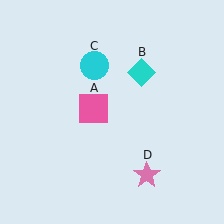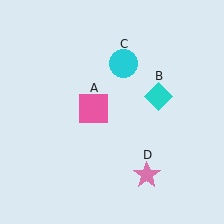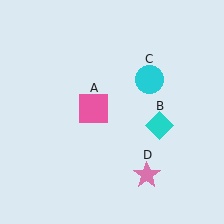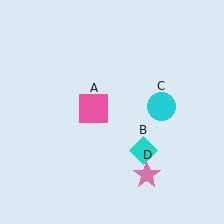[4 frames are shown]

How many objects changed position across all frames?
2 objects changed position: cyan diamond (object B), cyan circle (object C).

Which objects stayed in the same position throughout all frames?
Pink square (object A) and pink star (object D) remained stationary.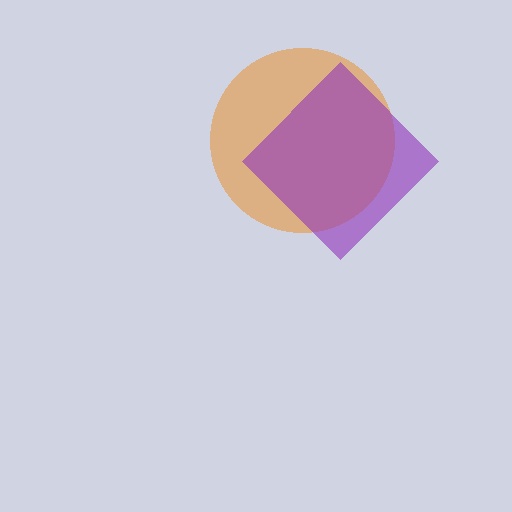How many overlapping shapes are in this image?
There are 2 overlapping shapes in the image.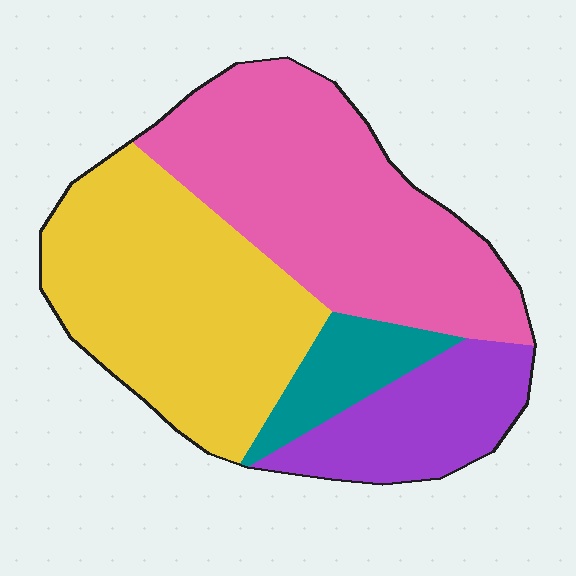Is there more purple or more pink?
Pink.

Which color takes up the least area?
Teal, at roughly 10%.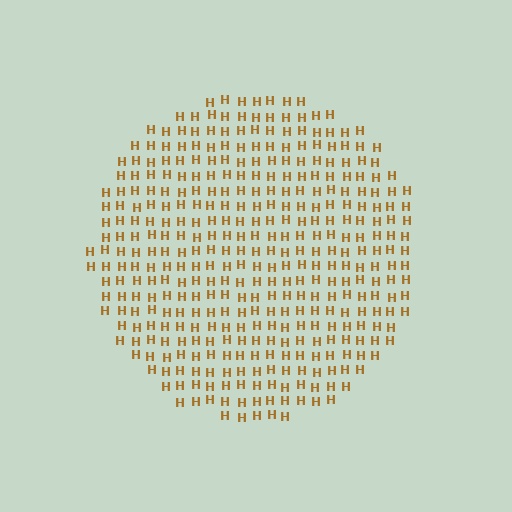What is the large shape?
The large shape is a circle.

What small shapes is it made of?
It is made of small letter H's.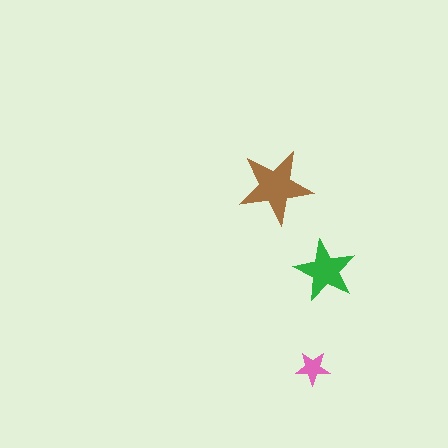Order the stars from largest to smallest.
the brown one, the green one, the pink one.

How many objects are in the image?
There are 3 objects in the image.